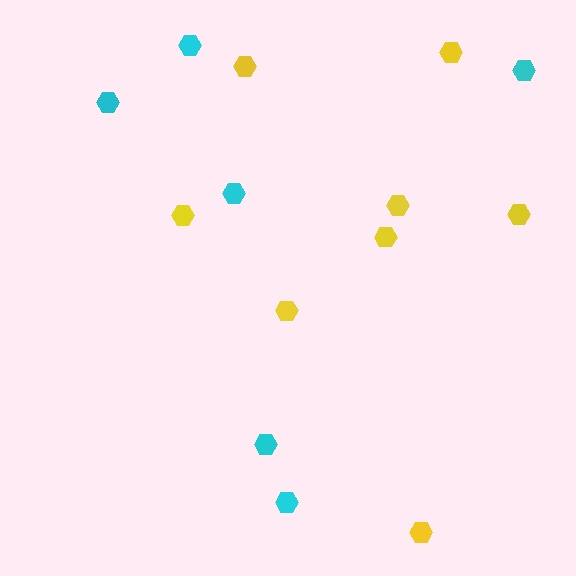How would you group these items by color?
There are 2 groups: one group of yellow hexagons (8) and one group of cyan hexagons (6).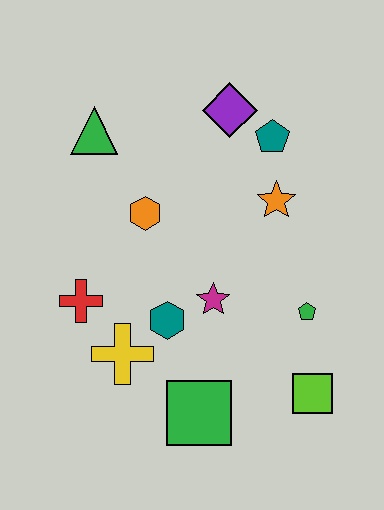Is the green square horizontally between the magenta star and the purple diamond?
No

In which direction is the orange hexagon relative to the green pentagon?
The orange hexagon is to the left of the green pentagon.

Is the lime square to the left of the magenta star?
No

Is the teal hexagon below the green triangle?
Yes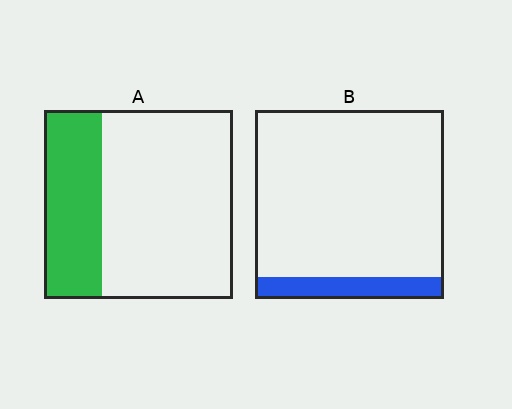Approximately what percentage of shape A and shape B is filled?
A is approximately 30% and B is approximately 10%.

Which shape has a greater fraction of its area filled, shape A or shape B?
Shape A.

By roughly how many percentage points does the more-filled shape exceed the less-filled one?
By roughly 20 percentage points (A over B).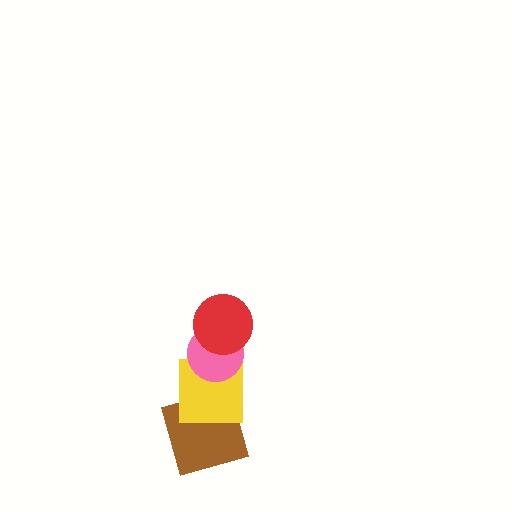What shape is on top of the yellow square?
The pink circle is on top of the yellow square.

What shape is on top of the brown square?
The yellow square is on top of the brown square.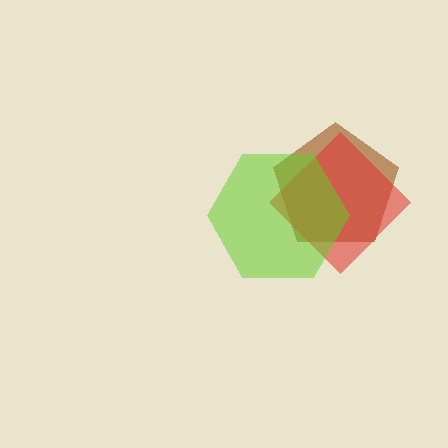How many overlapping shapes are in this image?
There are 3 overlapping shapes in the image.